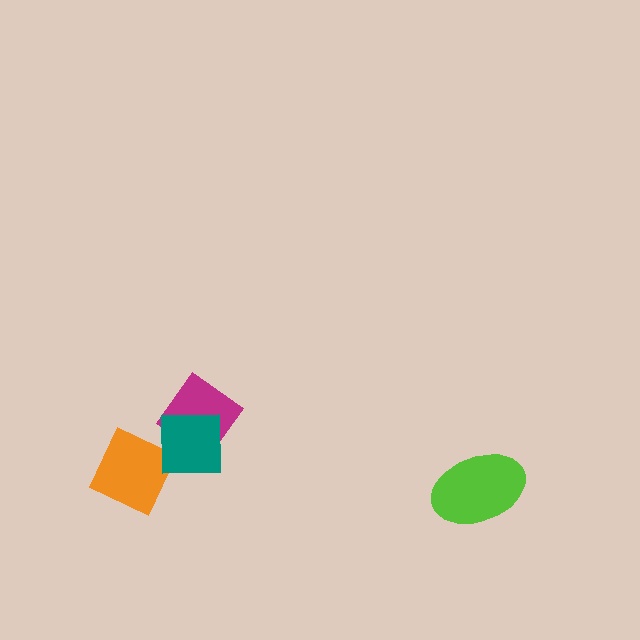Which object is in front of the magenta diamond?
The teal square is in front of the magenta diamond.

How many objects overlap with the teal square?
1 object overlaps with the teal square.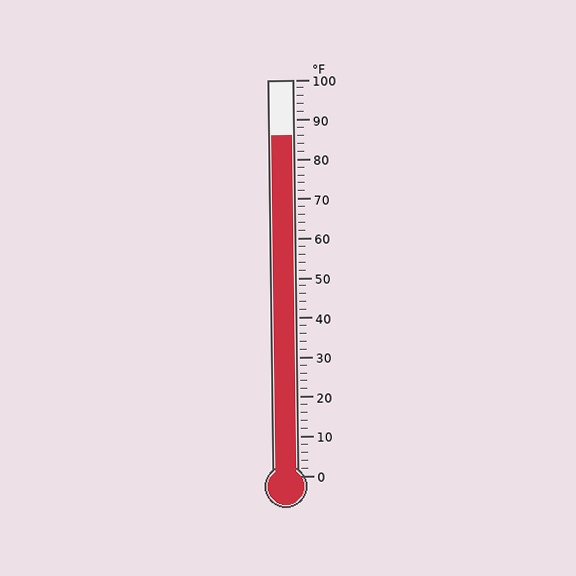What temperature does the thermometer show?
The thermometer shows approximately 86°F.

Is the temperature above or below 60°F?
The temperature is above 60°F.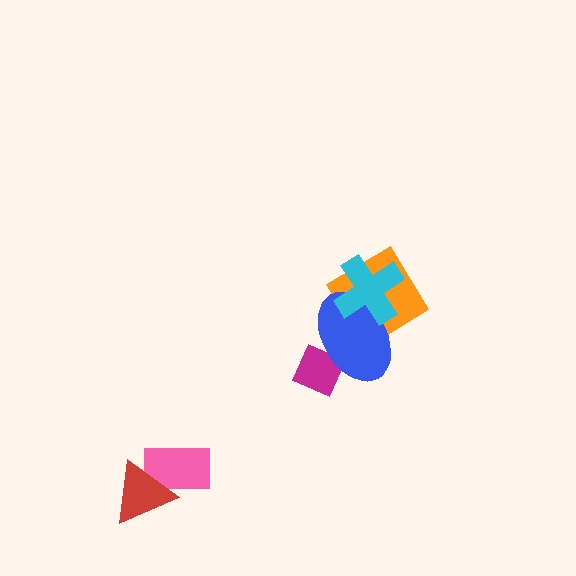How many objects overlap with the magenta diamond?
1 object overlaps with the magenta diamond.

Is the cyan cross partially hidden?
No, no other shape covers it.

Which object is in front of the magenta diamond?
The blue ellipse is in front of the magenta diamond.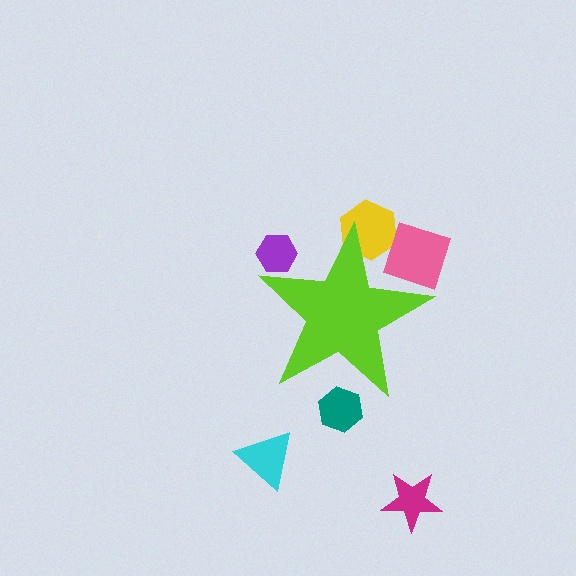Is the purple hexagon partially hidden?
Yes, the purple hexagon is partially hidden behind the lime star.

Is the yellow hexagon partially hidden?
Yes, the yellow hexagon is partially hidden behind the lime star.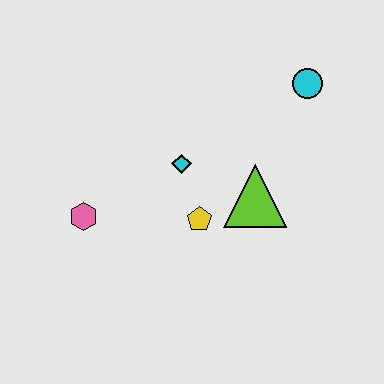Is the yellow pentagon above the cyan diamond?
No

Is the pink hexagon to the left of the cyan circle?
Yes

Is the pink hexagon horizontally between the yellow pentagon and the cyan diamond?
No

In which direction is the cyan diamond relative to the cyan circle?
The cyan diamond is to the left of the cyan circle.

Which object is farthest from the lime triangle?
The pink hexagon is farthest from the lime triangle.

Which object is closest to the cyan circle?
The lime triangle is closest to the cyan circle.